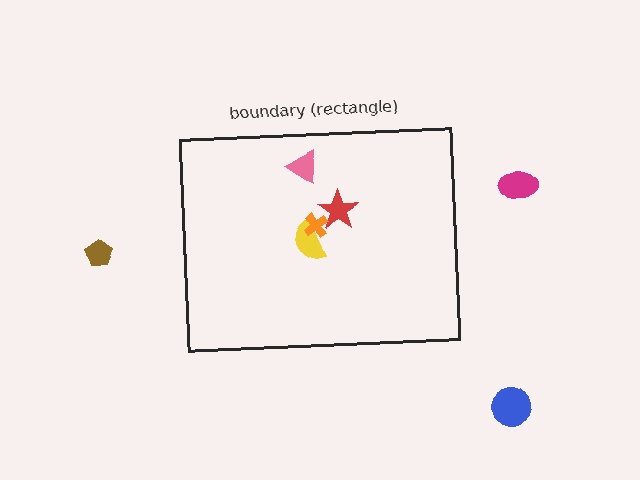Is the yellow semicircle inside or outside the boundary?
Inside.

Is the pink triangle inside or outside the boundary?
Inside.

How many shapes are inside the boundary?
4 inside, 3 outside.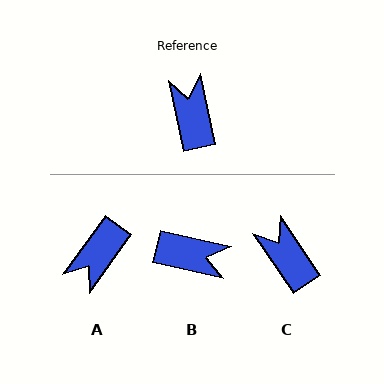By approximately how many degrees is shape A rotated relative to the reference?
Approximately 132 degrees counter-clockwise.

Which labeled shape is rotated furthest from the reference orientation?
A, about 132 degrees away.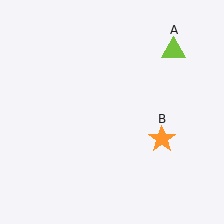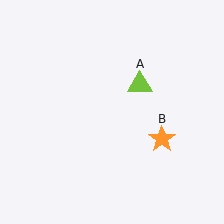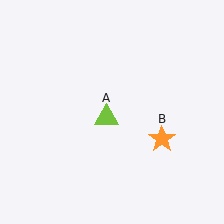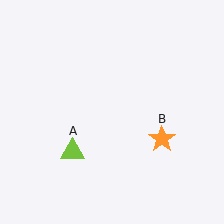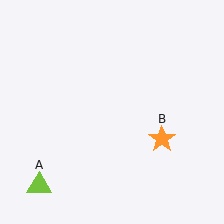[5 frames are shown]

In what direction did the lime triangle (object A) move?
The lime triangle (object A) moved down and to the left.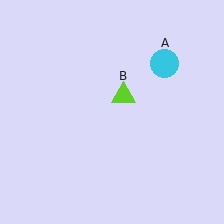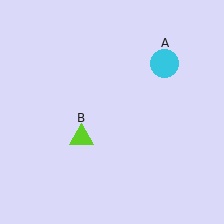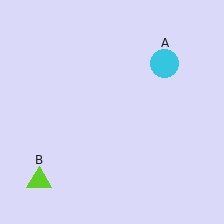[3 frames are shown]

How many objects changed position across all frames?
1 object changed position: lime triangle (object B).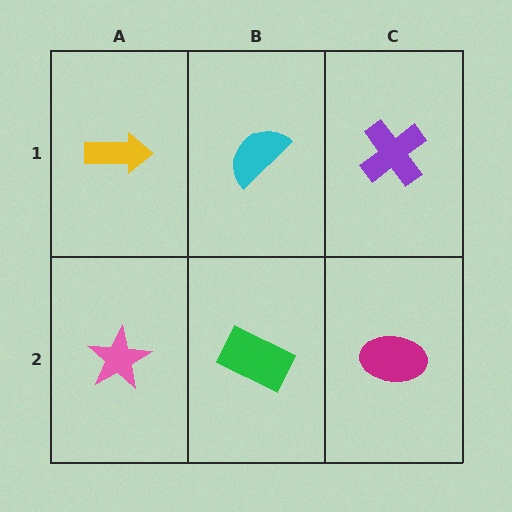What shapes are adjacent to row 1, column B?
A green rectangle (row 2, column B), a yellow arrow (row 1, column A), a purple cross (row 1, column C).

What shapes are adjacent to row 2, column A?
A yellow arrow (row 1, column A), a green rectangle (row 2, column B).